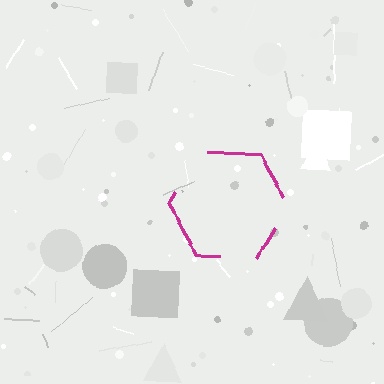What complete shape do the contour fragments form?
The contour fragments form a hexagon.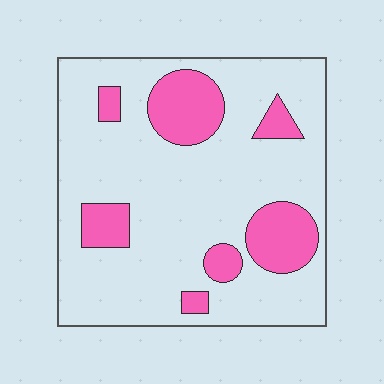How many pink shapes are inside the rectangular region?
7.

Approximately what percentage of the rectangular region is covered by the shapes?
Approximately 20%.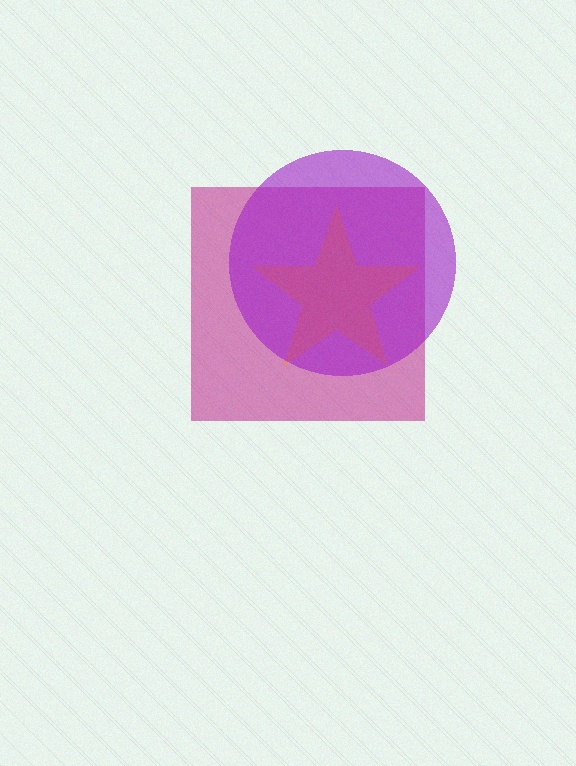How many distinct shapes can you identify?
There are 3 distinct shapes: a magenta square, an orange star, a purple circle.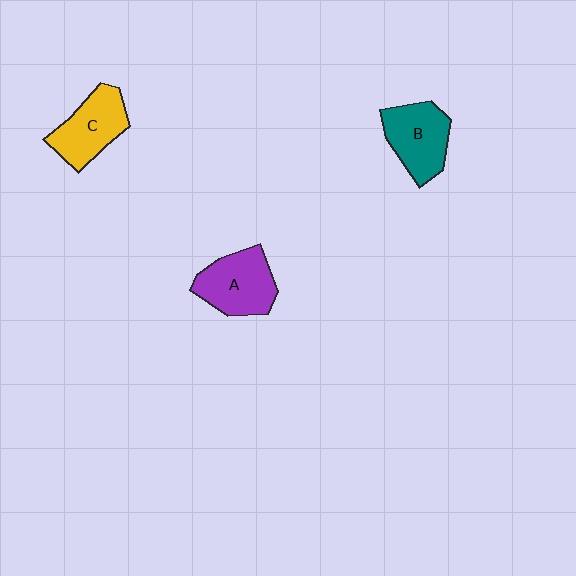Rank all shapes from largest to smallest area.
From largest to smallest: A (purple), B (teal), C (yellow).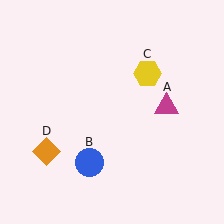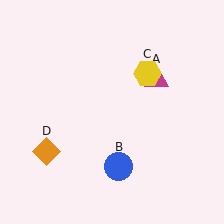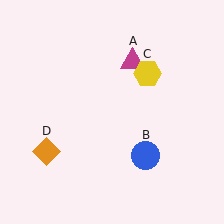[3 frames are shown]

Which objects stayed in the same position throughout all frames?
Yellow hexagon (object C) and orange diamond (object D) remained stationary.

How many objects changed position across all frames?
2 objects changed position: magenta triangle (object A), blue circle (object B).